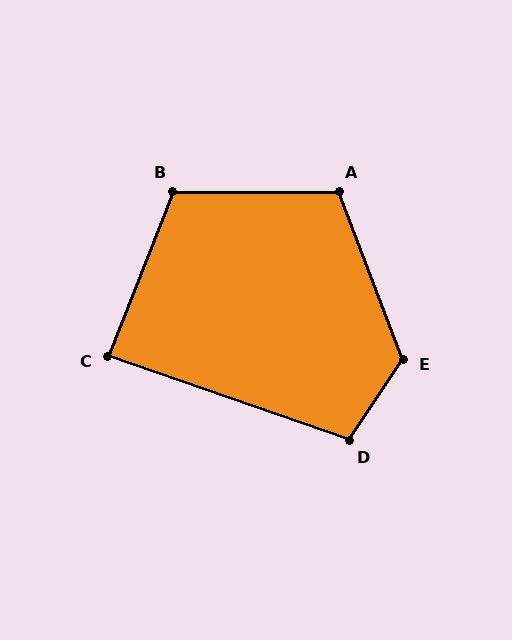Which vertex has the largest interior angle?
E, at approximately 125 degrees.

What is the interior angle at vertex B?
Approximately 112 degrees (obtuse).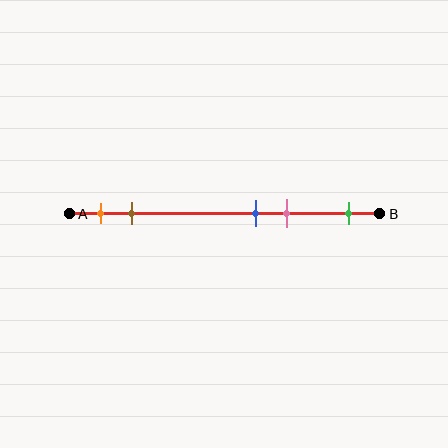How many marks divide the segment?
There are 5 marks dividing the segment.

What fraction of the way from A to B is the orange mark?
The orange mark is approximately 10% (0.1) of the way from A to B.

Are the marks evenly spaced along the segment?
No, the marks are not evenly spaced.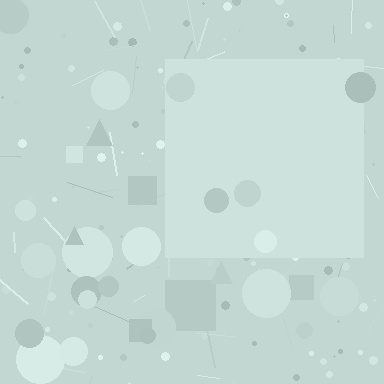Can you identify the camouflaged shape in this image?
The camouflaged shape is a square.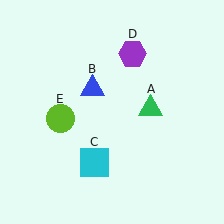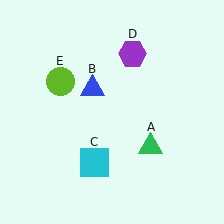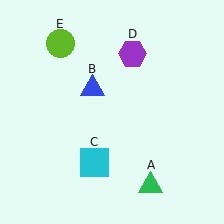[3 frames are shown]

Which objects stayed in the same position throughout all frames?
Blue triangle (object B) and cyan square (object C) and purple hexagon (object D) remained stationary.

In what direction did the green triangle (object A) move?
The green triangle (object A) moved down.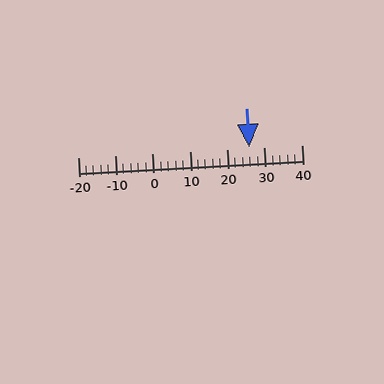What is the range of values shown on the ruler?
The ruler shows values from -20 to 40.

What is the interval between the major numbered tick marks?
The major tick marks are spaced 10 units apart.